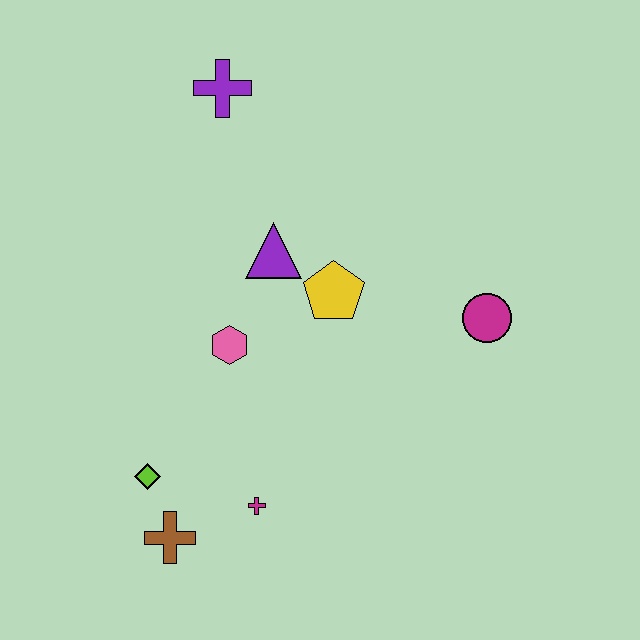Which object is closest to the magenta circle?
The yellow pentagon is closest to the magenta circle.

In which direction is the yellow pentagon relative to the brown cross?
The yellow pentagon is above the brown cross.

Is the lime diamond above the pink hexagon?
No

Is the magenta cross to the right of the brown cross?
Yes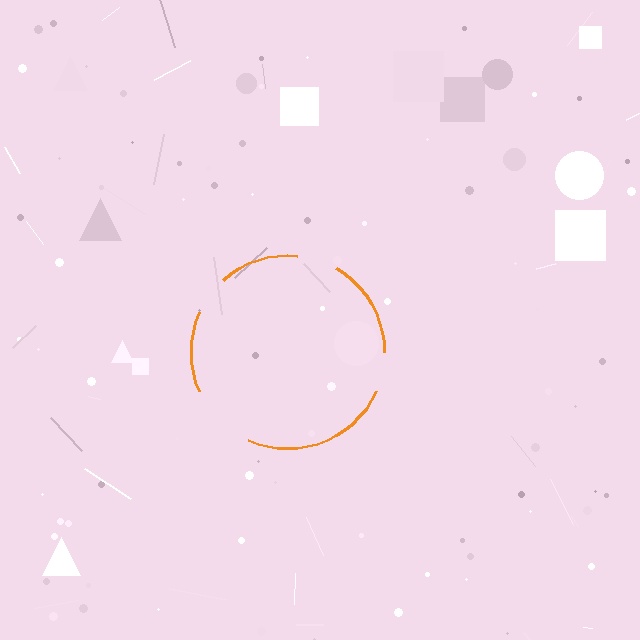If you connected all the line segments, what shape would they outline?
They would outline a circle.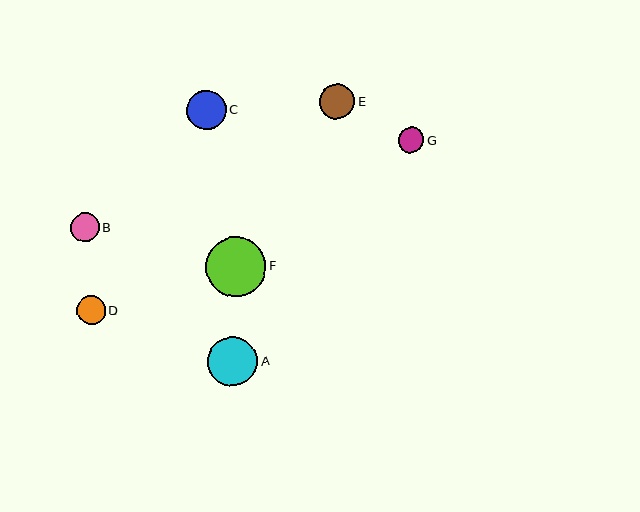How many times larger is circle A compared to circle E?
Circle A is approximately 1.4 times the size of circle E.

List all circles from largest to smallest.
From largest to smallest: F, A, C, E, B, D, G.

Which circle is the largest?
Circle F is the largest with a size of approximately 60 pixels.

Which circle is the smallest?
Circle G is the smallest with a size of approximately 25 pixels.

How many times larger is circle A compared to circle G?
Circle A is approximately 2.0 times the size of circle G.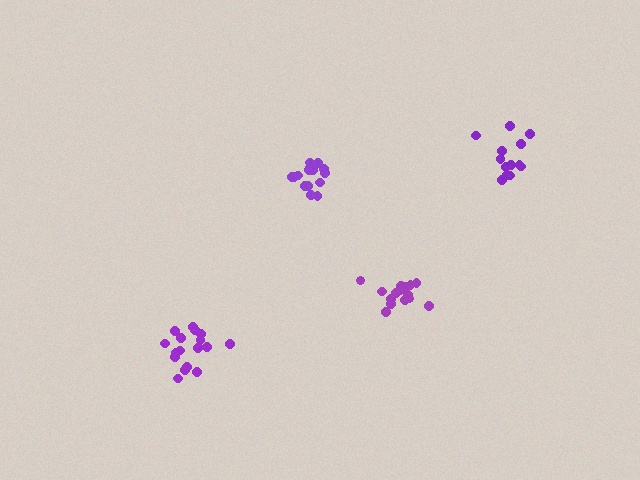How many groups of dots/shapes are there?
There are 4 groups.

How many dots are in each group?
Group 1: 13 dots, Group 2: 17 dots, Group 3: 15 dots, Group 4: 16 dots (61 total).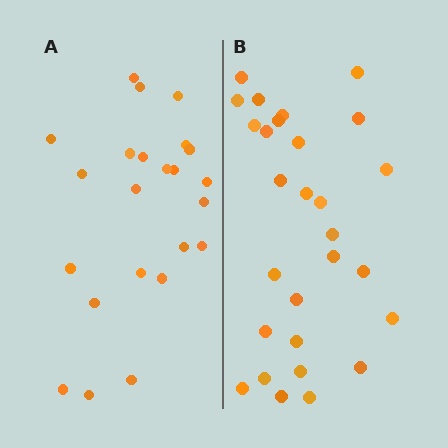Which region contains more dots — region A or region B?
Region B (the right region) has more dots.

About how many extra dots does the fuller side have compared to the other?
Region B has about 5 more dots than region A.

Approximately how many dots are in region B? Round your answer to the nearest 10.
About 30 dots. (The exact count is 28, which rounds to 30.)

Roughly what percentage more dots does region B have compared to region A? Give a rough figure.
About 20% more.